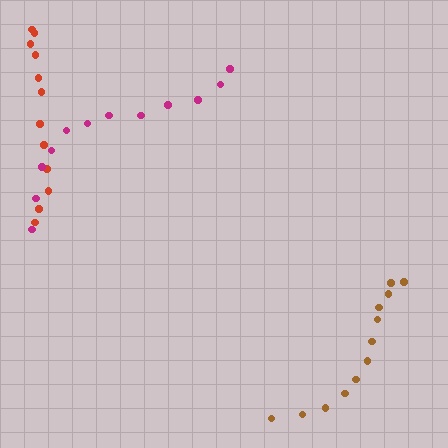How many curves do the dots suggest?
There are 3 distinct paths.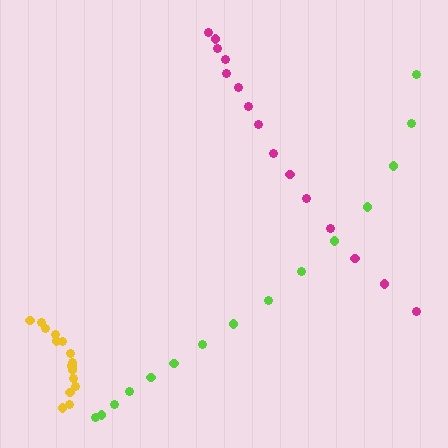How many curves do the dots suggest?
There are 3 distinct paths.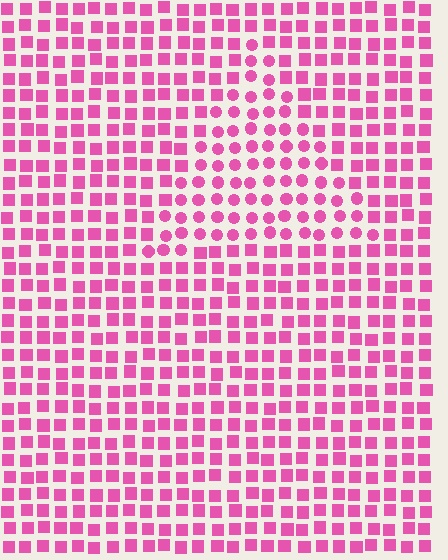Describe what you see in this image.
The image is filled with small pink elements arranged in a uniform grid. A triangle-shaped region contains circles, while the surrounding area contains squares. The boundary is defined purely by the change in element shape.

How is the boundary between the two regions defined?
The boundary is defined by a change in element shape: circles inside vs. squares outside. All elements share the same color and spacing.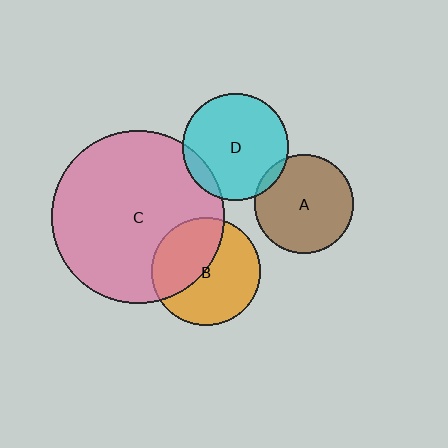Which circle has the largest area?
Circle C (pink).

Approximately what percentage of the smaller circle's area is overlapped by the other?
Approximately 40%.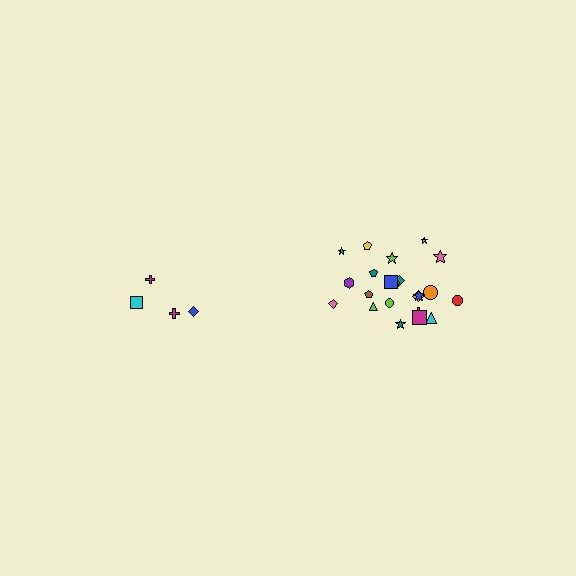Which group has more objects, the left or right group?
The right group.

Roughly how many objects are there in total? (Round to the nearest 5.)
Roughly 25 objects in total.